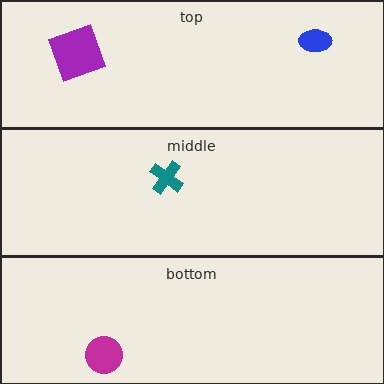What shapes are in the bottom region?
The magenta circle.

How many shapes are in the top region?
2.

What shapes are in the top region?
The purple square, the blue ellipse.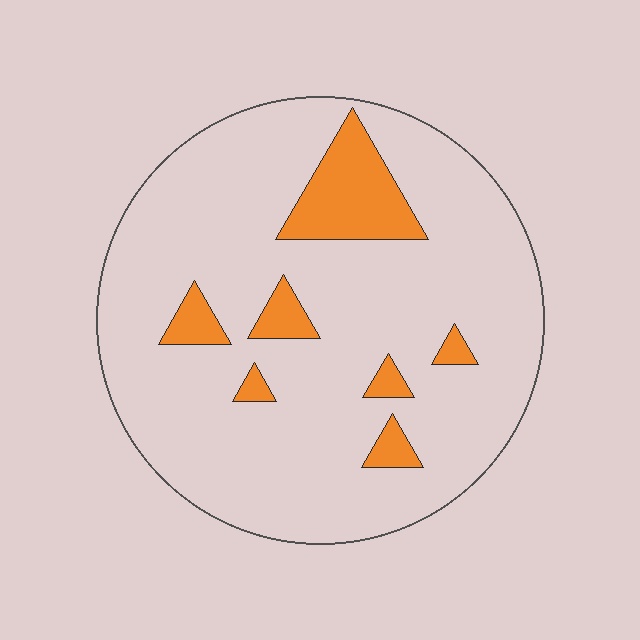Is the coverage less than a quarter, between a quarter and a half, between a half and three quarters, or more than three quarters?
Less than a quarter.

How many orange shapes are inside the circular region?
7.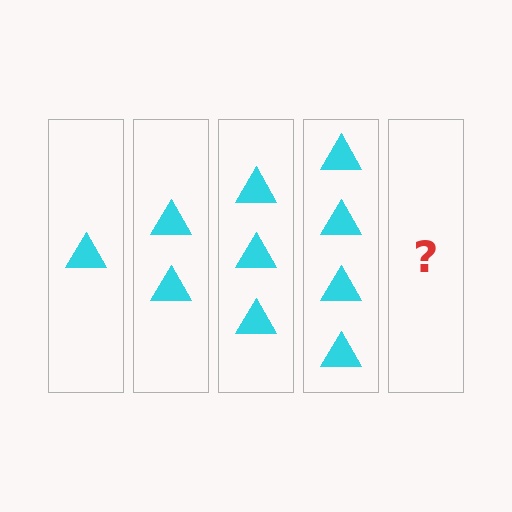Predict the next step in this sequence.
The next step is 5 triangles.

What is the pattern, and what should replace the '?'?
The pattern is that each step adds one more triangle. The '?' should be 5 triangles.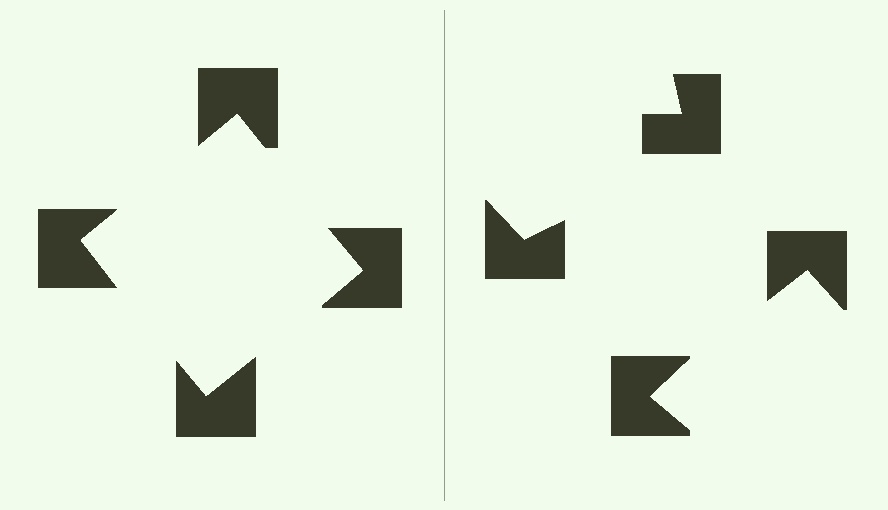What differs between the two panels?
The notched squares are positioned identically on both sides; only the wedge orientations differ. On the left they align to a square; on the right they are misaligned.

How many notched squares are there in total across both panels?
8 — 4 on each side.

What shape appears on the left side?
An illusory square.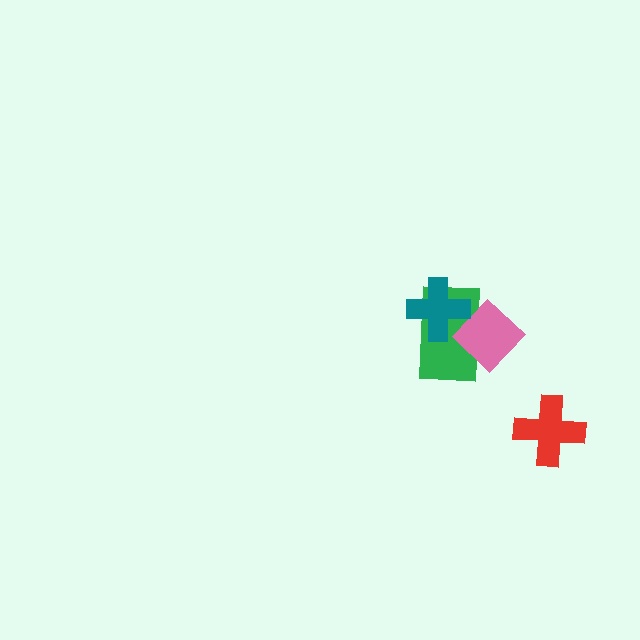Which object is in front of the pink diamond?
The teal cross is in front of the pink diamond.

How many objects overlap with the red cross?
0 objects overlap with the red cross.